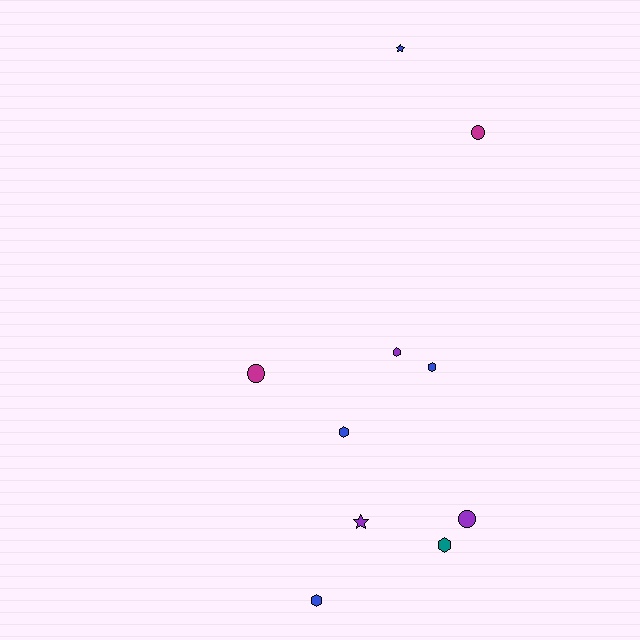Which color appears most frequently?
Blue, with 4 objects.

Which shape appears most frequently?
Hexagon, with 5 objects.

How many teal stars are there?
There are no teal stars.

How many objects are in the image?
There are 10 objects.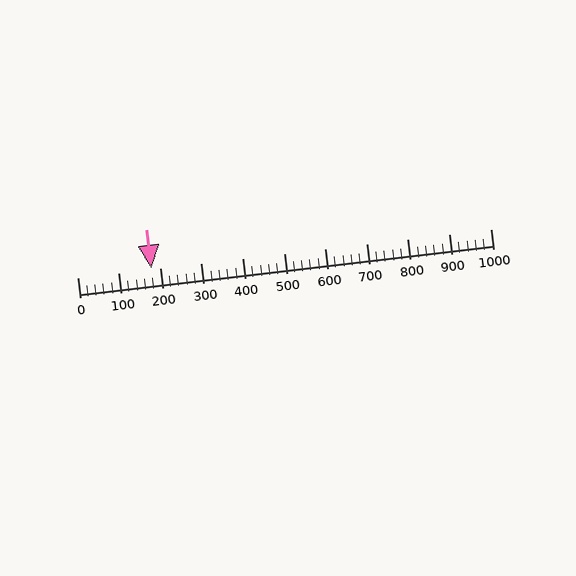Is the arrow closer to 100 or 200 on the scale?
The arrow is closer to 200.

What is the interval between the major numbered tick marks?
The major tick marks are spaced 100 units apart.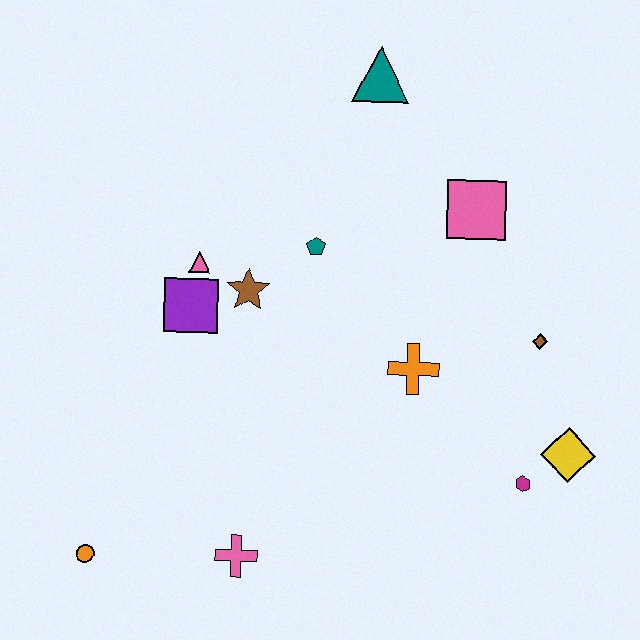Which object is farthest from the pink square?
The orange circle is farthest from the pink square.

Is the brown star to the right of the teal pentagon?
No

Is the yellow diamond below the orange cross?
Yes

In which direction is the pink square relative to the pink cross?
The pink square is above the pink cross.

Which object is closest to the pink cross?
The orange circle is closest to the pink cross.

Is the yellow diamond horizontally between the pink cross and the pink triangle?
No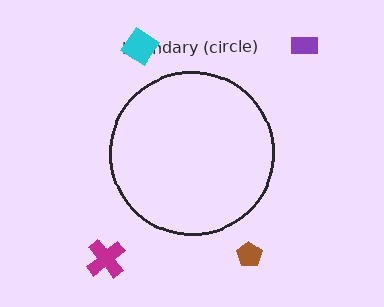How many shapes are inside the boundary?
0 inside, 4 outside.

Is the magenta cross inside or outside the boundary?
Outside.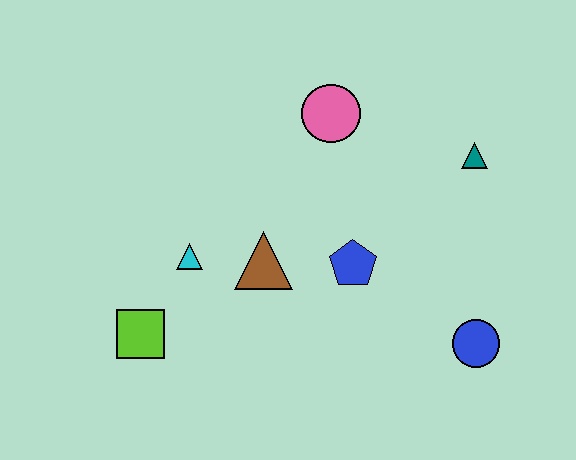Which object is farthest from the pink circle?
The lime square is farthest from the pink circle.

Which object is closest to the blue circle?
The blue pentagon is closest to the blue circle.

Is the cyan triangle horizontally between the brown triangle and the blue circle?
No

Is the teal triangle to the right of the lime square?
Yes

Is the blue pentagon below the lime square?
No